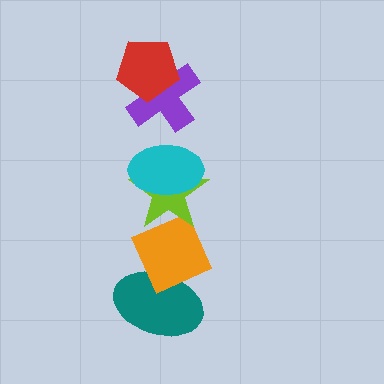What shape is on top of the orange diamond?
The lime star is on top of the orange diamond.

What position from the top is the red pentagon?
The red pentagon is 1st from the top.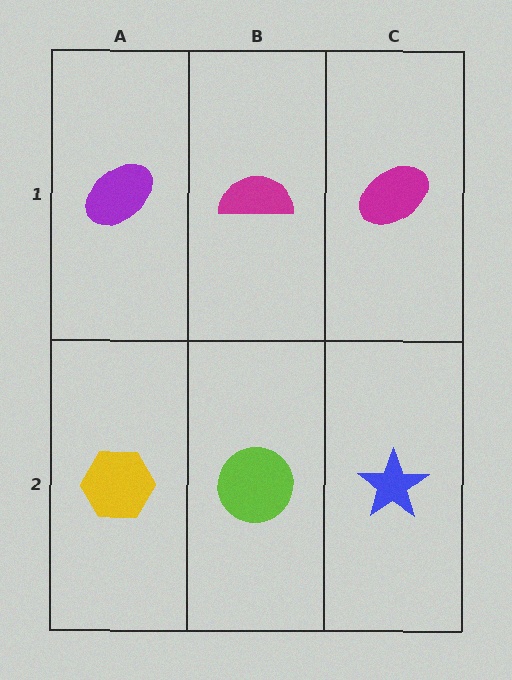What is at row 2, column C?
A blue star.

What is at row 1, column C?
A magenta ellipse.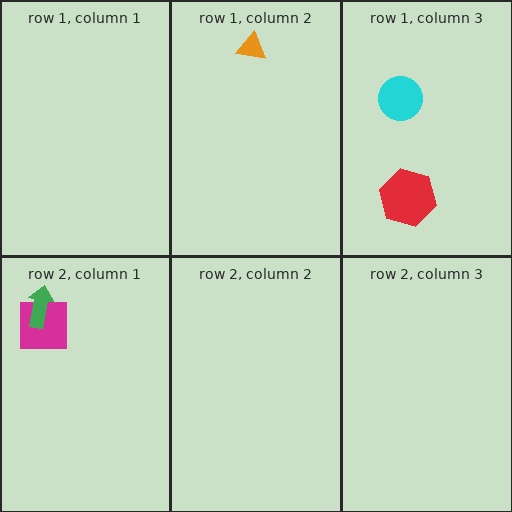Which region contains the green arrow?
The row 2, column 1 region.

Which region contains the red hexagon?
The row 1, column 3 region.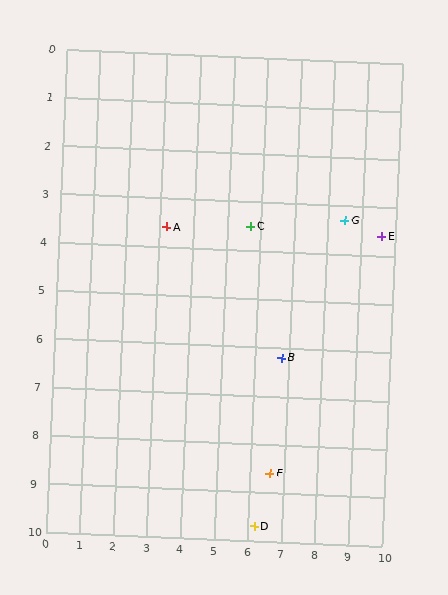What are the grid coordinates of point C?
Point C is at approximately (5.7, 3.5).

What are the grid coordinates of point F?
Point F is at approximately (6.6, 8.6).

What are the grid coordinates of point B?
Point B is at approximately (6.8, 6.2).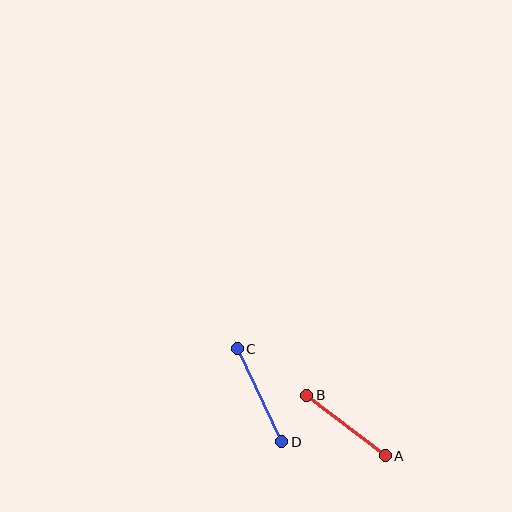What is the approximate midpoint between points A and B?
The midpoint is at approximately (346, 426) pixels.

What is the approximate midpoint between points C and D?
The midpoint is at approximately (259, 395) pixels.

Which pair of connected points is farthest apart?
Points C and D are farthest apart.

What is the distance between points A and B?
The distance is approximately 99 pixels.